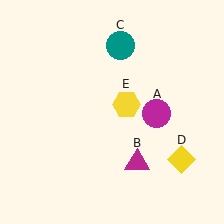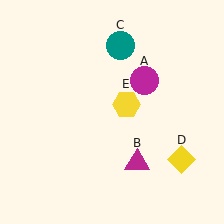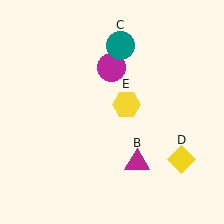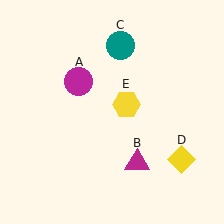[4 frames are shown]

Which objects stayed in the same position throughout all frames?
Magenta triangle (object B) and teal circle (object C) and yellow diamond (object D) and yellow hexagon (object E) remained stationary.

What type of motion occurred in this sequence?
The magenta circle (object A) rotated counterclockwise around the center of the scene.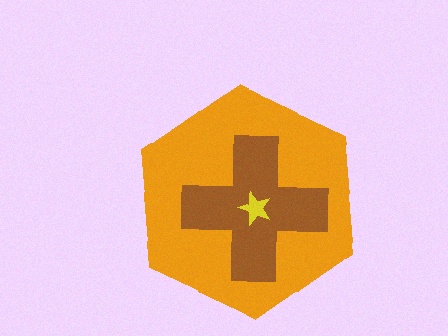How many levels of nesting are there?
3.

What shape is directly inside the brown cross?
The yellow star.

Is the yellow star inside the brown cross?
Yes.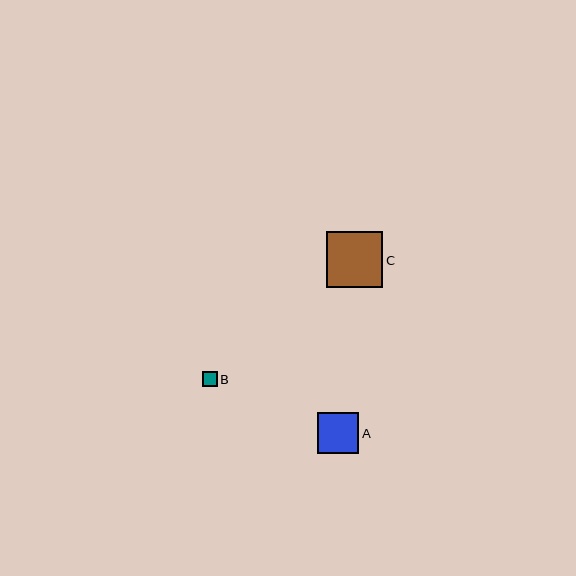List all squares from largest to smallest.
From largest to smallest: C, A, B.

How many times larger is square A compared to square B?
Square A is approximately 2.7 times the size of square B.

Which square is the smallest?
Square B is the smallest with a size of approximately 15 pixels.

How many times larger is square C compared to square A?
Square C is approximately 1.4 times the size of square A.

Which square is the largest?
Square C is the largest with a size of approximately 56 pixels.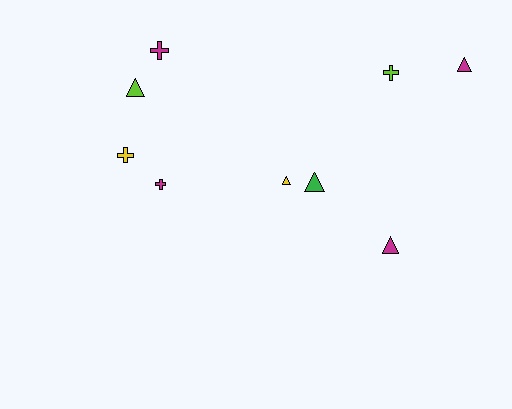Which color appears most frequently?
Magenta, with 4 objects.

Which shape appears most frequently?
Triangle, with 5 objects.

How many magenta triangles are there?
There are 2 magenta triangles.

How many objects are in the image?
There are 9 objects.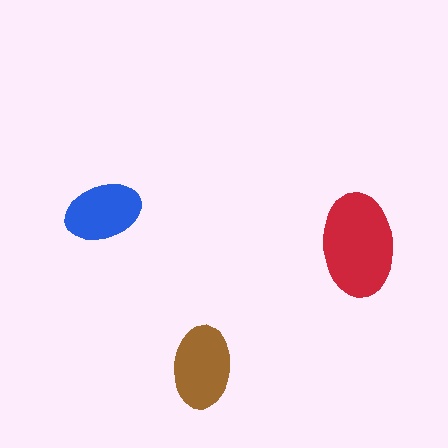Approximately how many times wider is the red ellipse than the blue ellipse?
About 1.5 times wider.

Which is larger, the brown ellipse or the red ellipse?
The red one.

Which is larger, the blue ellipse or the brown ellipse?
The brown one.